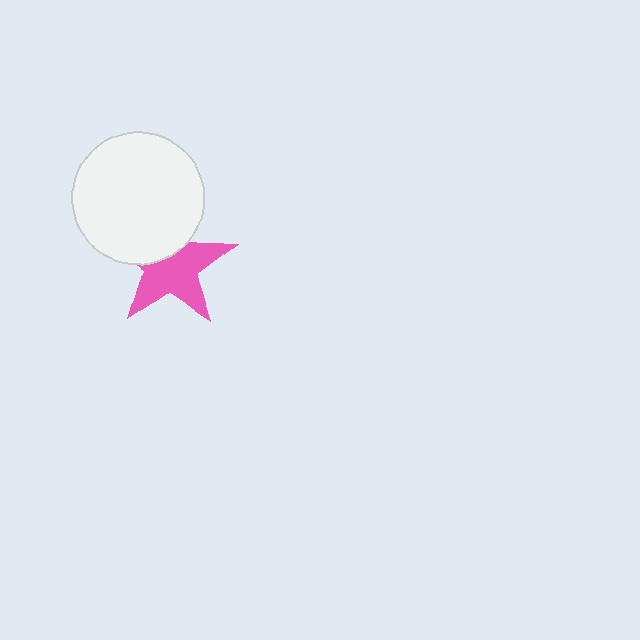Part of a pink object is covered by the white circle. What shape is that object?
It is a star.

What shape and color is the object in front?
The object in front is a white circle.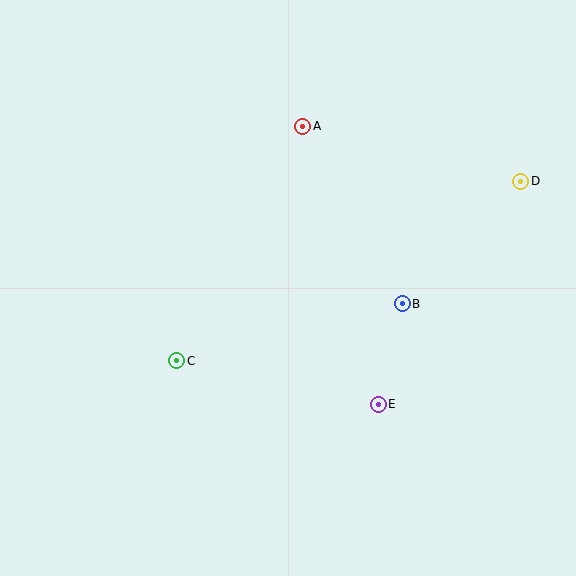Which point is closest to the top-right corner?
Point D is closest to the top-right corner.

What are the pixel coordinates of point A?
Point A is at (303, 126).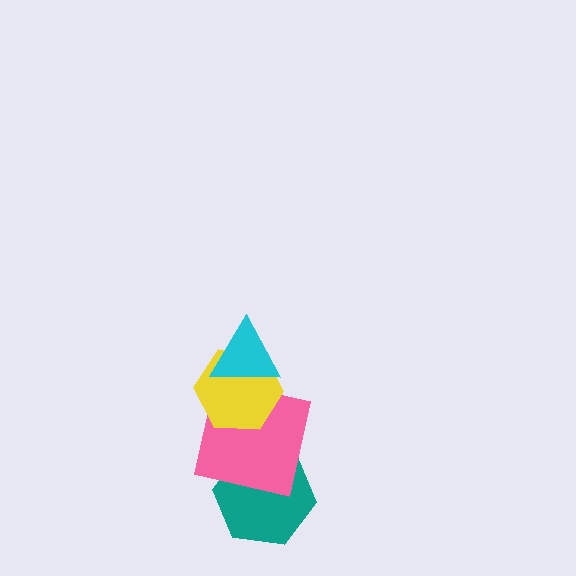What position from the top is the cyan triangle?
The cyan triangle is 1st from the top.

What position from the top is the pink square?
The pink square is 3rd from the top.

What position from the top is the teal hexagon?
The teal hexagon is 4th from the top.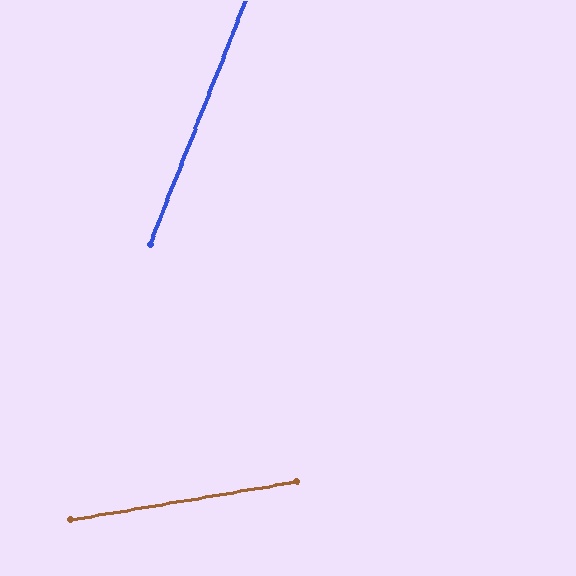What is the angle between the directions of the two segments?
Approximately 59 degrees.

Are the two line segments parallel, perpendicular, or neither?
Neither parallel nor perpendicular — they differ by about 59°.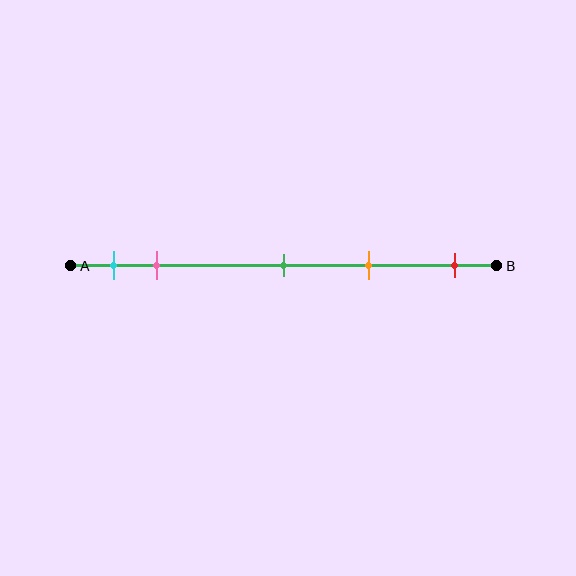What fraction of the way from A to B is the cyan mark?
The cyan mark is approximately 10% (0.1) of the way from A to B.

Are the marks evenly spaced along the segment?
No, the marks are not evenly spaced.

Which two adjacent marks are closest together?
The cyan and pink marks are the closest adjacent pair.